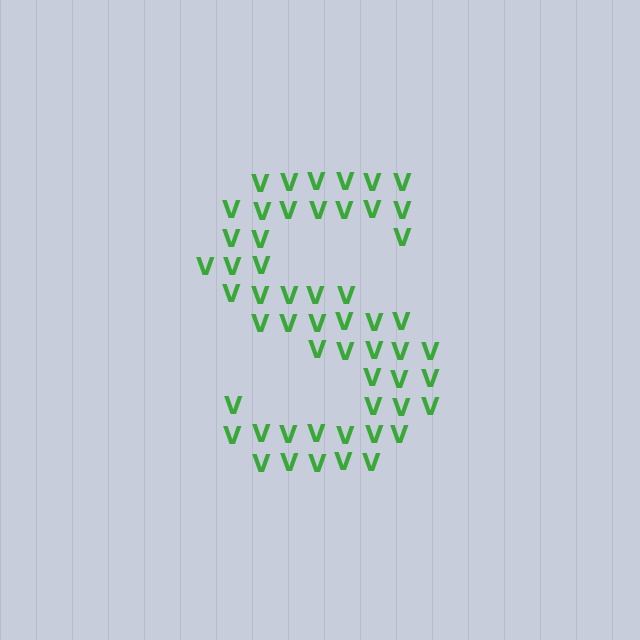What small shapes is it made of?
It is made of small letter V's.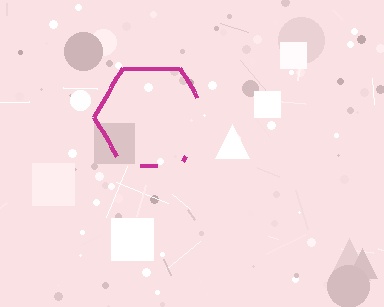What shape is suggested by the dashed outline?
The dashed outline suggests a hexagon.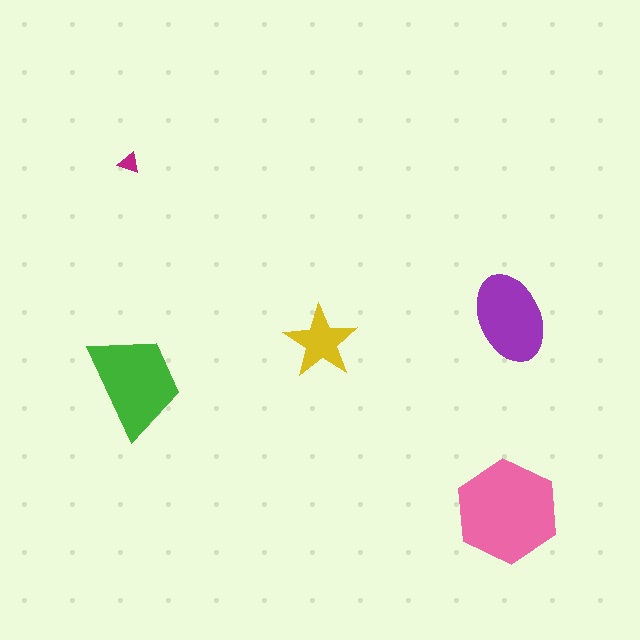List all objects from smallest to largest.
The magenta triangle, the yellow star, the purple ellipse, the green trapezoid, the pink hexagon.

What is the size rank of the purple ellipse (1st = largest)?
3rd.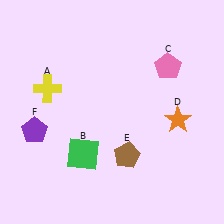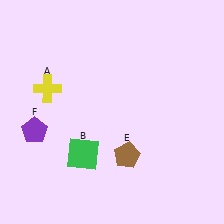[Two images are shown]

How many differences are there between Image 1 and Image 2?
There are 2 differences between the two images.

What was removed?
The pink pentagon (C), the orange star (D) were removed in Image 2.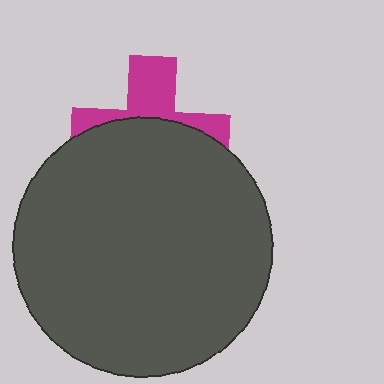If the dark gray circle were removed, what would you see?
You would see the complete magenta cross.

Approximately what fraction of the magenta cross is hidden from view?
Roughly 62% of the magenta cross is hidden behind the dark gray circle.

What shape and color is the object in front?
The object in front is a dark gray circle.